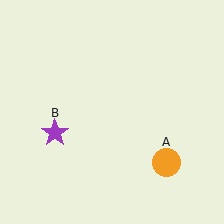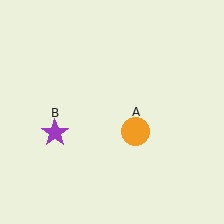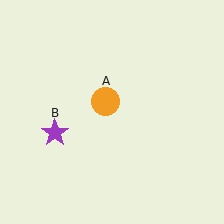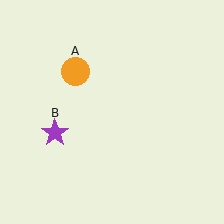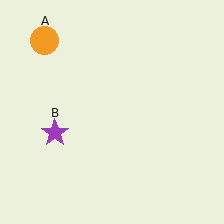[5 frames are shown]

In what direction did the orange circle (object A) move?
The orange circle (object A) moved up and to the left.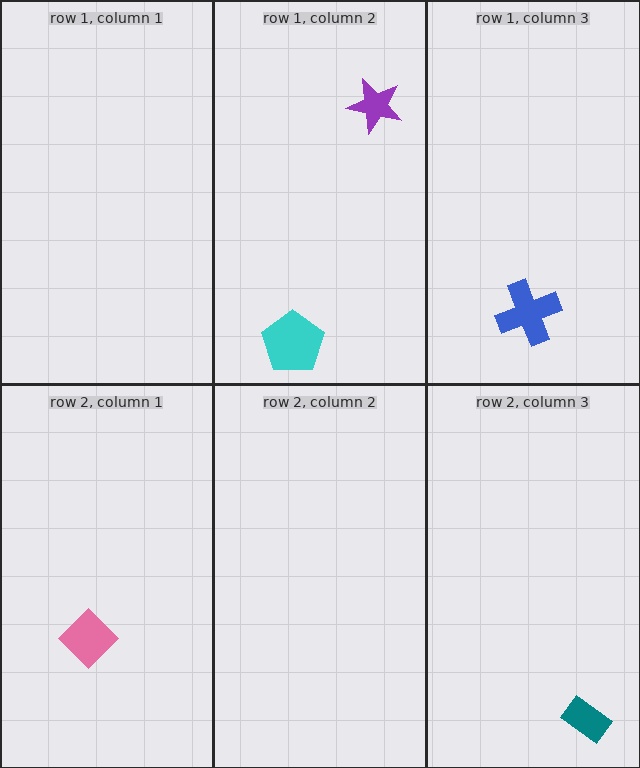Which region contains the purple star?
The row 1, column 2 region.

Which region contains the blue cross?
The row 1, column 3 region.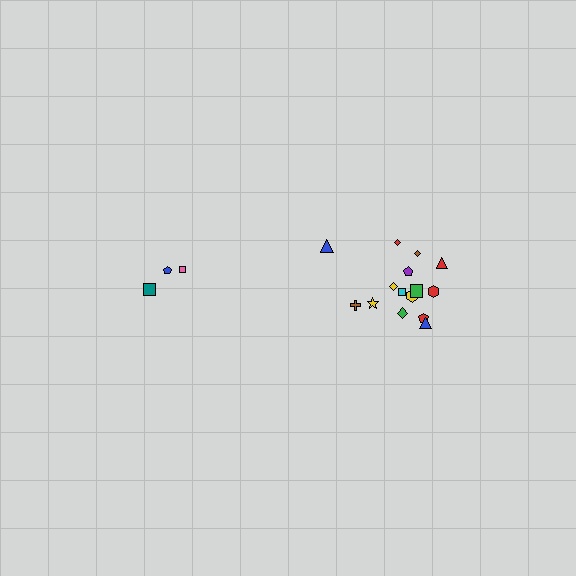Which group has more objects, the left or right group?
The right group.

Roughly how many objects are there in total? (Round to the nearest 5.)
Roughly 20 objects in total.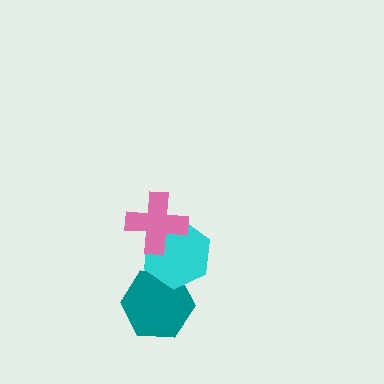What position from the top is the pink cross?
The pink cross is 1st from the top.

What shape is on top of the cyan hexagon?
The pink cross is on top of the cyan hexagon.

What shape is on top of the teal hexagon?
The cyan hexagon is on top of the teal hexagon.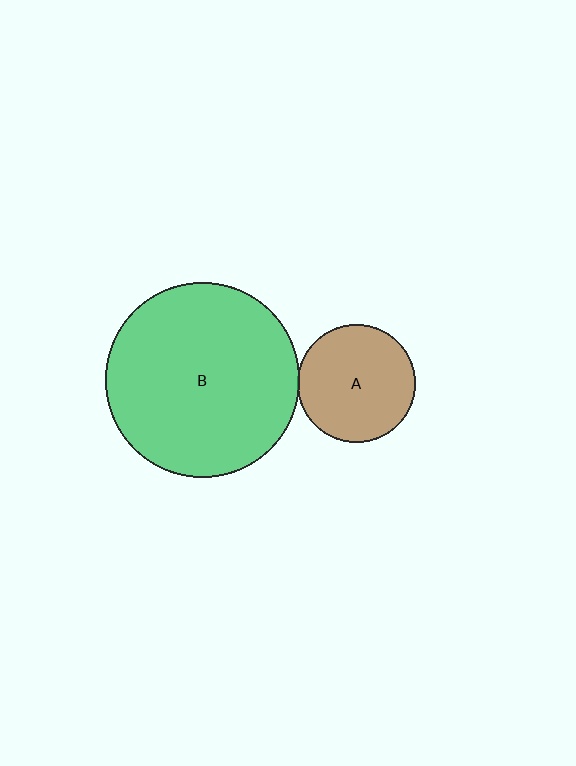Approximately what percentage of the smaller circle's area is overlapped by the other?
Approximately 5%.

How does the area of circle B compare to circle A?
Approximately 2.7 times.